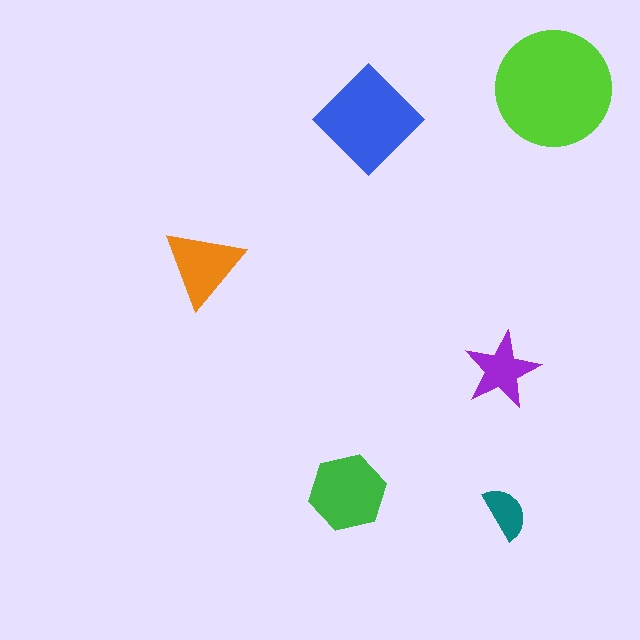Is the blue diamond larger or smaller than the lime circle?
Smaller.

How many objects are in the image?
There are 6 objects in the image.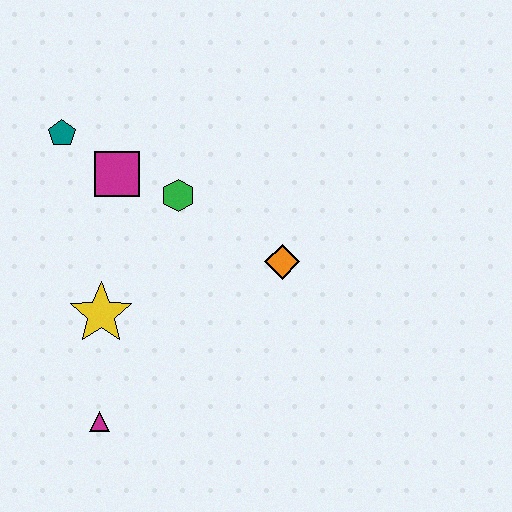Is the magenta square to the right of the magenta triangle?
Yes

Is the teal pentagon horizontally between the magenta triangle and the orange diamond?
No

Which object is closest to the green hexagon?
The magenta square is closest to the green hexagon.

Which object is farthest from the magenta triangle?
The teal pentagon is farthest from the magenta triangle.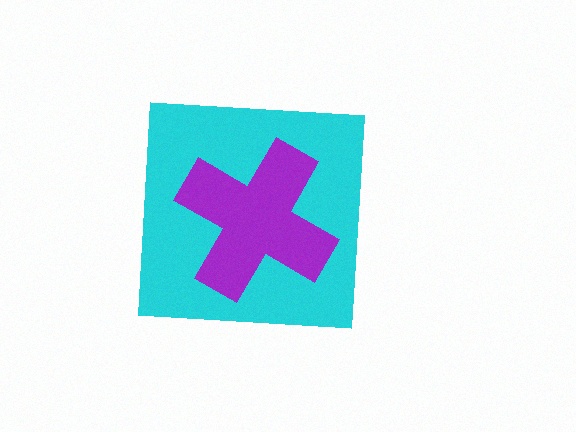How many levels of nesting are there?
2.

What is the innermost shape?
The purple cross.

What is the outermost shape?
The cyan square.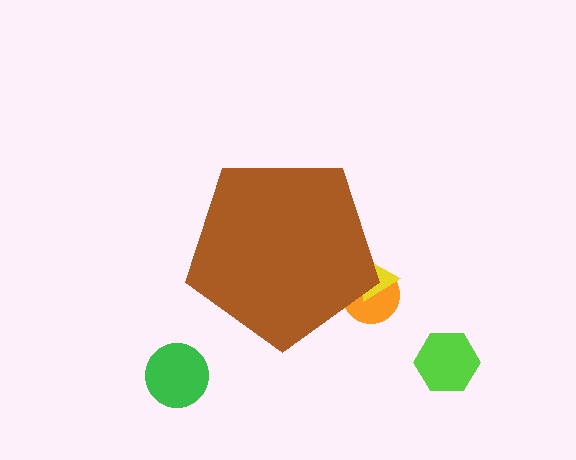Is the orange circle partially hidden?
Yes, the orange circle is partially hidden behind the brown pentagon.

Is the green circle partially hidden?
No, the green circle is fully visible.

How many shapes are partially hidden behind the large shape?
2 shapes are partially hidden.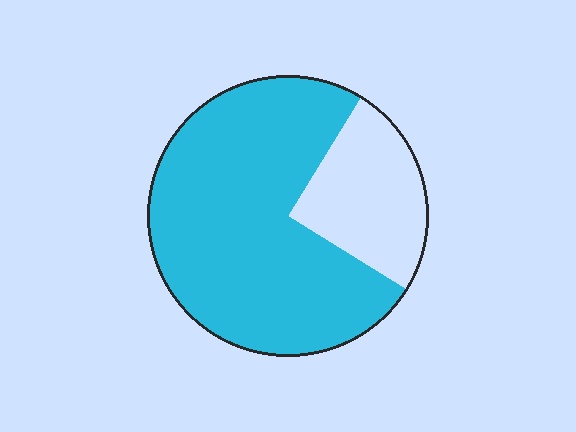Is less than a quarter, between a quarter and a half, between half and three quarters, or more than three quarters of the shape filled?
More than three quarters.